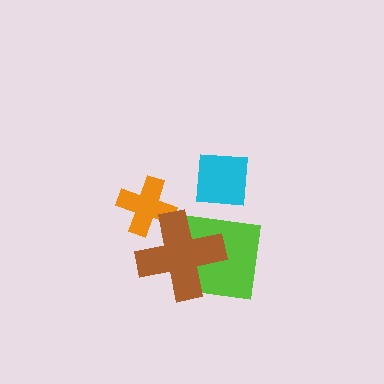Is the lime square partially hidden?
Yes, it is partially covered by another shape.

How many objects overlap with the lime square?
1 object overlaps with the lime square.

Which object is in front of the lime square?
The brown cross is in front of the lime square.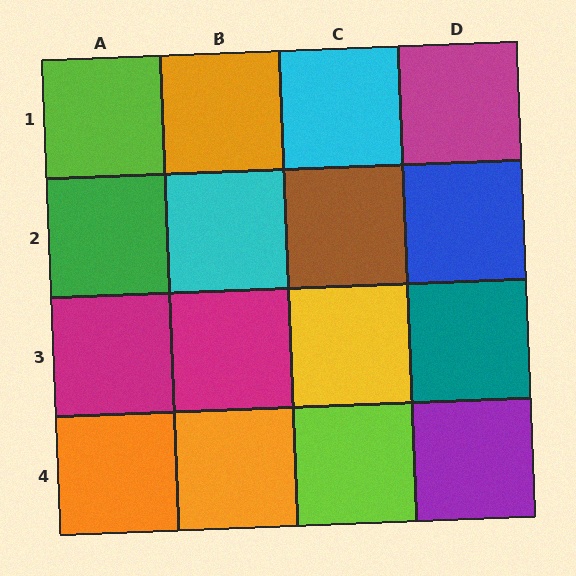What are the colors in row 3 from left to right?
Magenta, magenta, yellow, teal.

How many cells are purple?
1 cell is purple.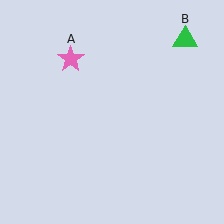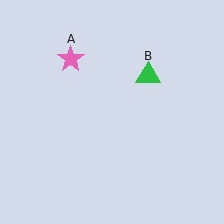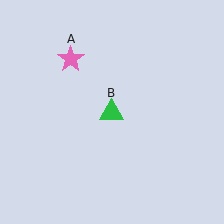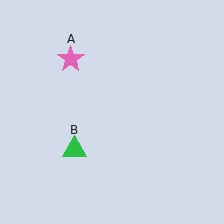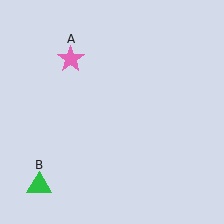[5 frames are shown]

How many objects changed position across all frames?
1 object changed position: green triangle (object B).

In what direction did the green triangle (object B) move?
The green triangle (object B) moved down and to the left.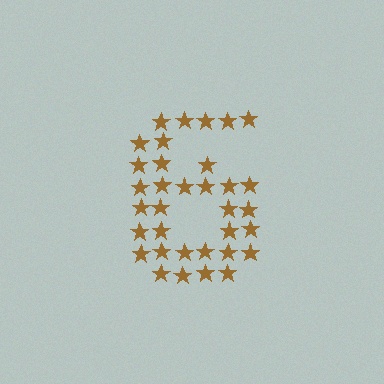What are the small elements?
The small elements are stars.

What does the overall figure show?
The overall figure shows the digit 6.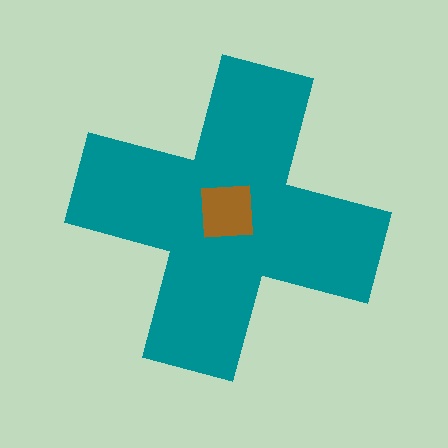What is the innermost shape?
The brown square.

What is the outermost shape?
The teal cross.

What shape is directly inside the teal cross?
The brown square.